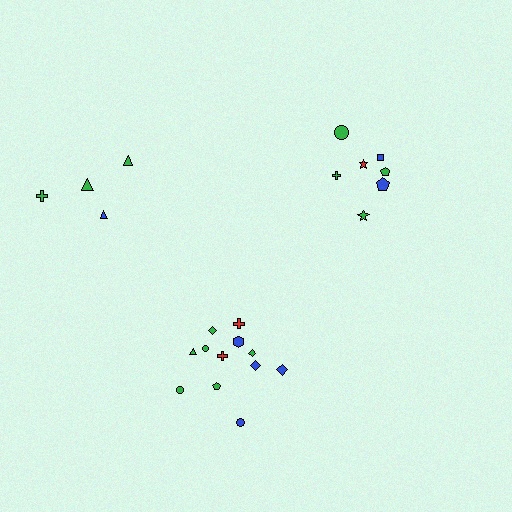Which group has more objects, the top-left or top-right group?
The top-right group.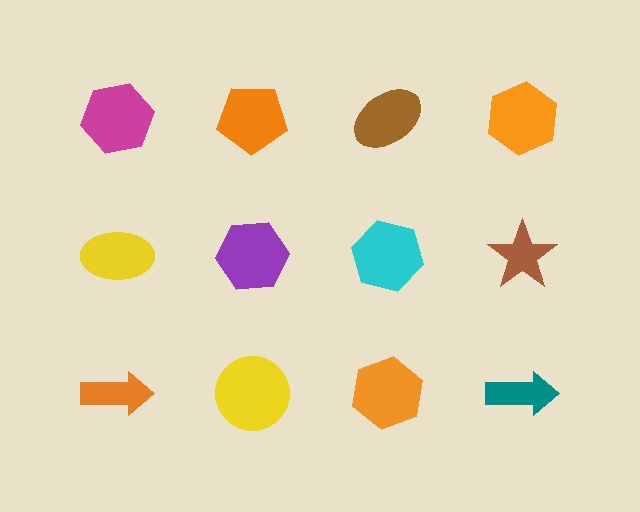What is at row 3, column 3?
An orange hexagon.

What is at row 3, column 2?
A yellow circle.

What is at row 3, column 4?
A teal arrow.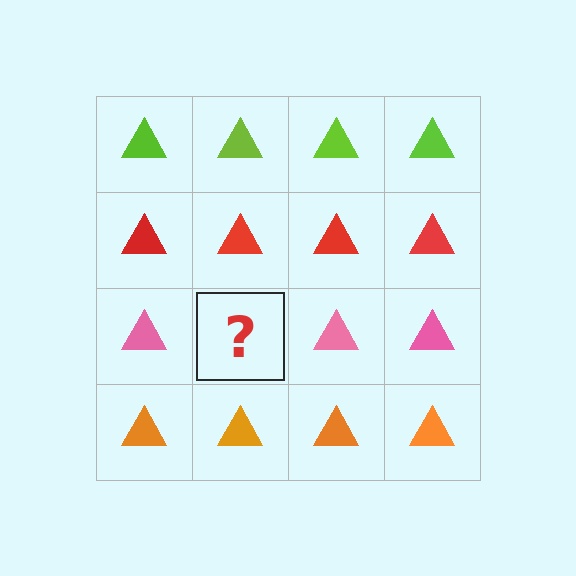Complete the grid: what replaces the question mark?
The question mark should be replaced with a pink triangle.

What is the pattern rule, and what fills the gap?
The rule is that each row has a consistent color. The gap should be filled with a pink triangle.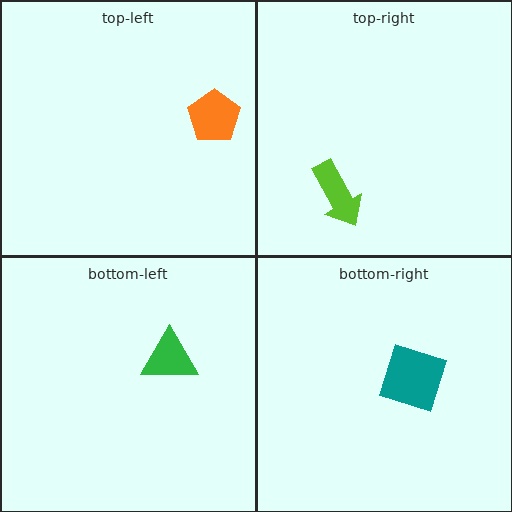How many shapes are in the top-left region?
1.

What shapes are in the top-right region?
The lime arrow.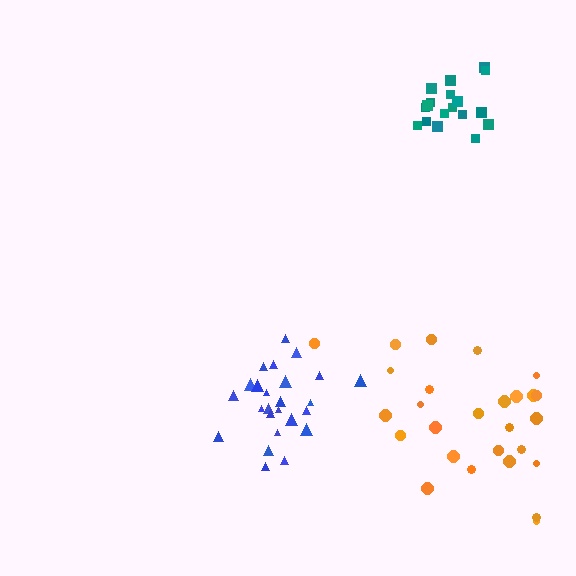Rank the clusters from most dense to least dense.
teal, blue, orange.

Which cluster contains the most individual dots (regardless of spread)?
Orange (27).